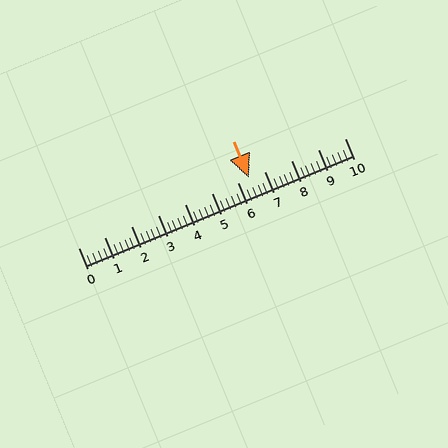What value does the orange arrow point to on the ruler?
The orange arrow points to approximately 6.4.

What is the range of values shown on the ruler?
The ruler shows values from 0 to 10.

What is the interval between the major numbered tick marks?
The major tick marks are spaced 1 units apart.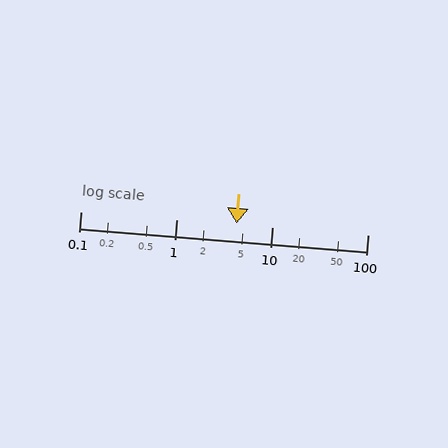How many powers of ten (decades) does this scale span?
The scale spans 3 decades, from 0.1 to 100.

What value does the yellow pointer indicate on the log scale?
The pointer indicates approximately 4.3.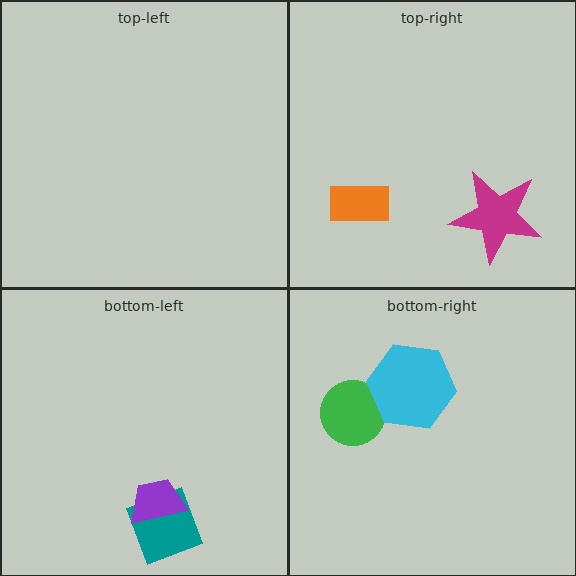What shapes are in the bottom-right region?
The green circle, the cyan hexagon.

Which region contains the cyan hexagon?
The bottom-right region.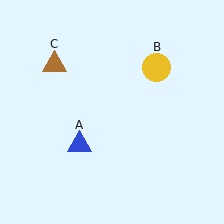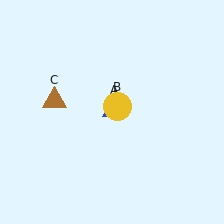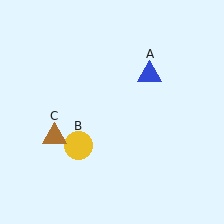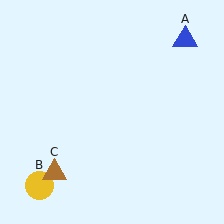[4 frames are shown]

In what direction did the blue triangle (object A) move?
The blue triangle (object A) moved up and to the right.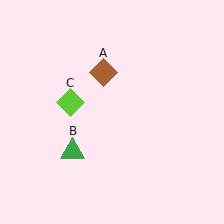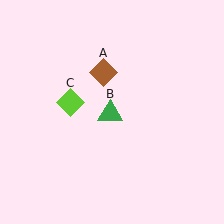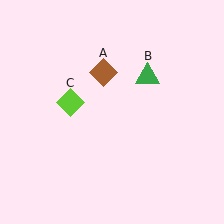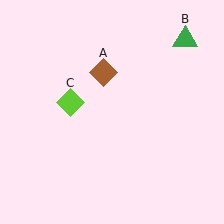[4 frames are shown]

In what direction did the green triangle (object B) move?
The green triangle (object B) moved up and to the right.